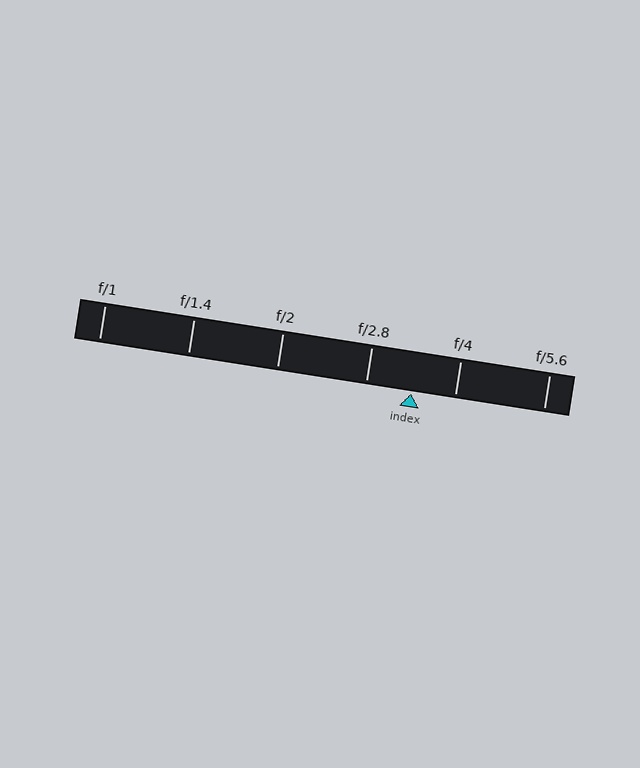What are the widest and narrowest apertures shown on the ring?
The widest aperture shown is f/1 and the narrowest is f/5.6.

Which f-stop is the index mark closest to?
The index mark is closest to f/4.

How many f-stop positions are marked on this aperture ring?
There are 6 f-stop positions marked.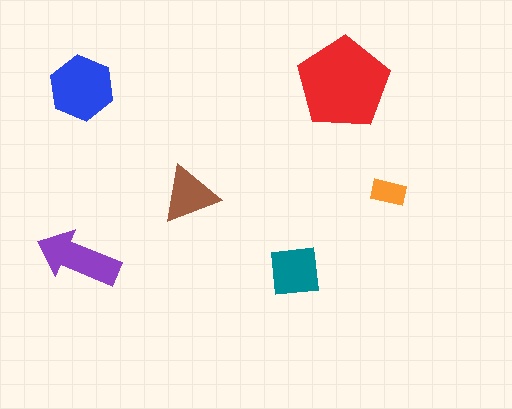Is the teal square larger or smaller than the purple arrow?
Smaller.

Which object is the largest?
The red pentagon.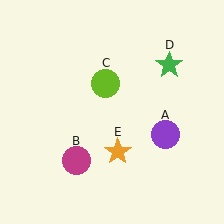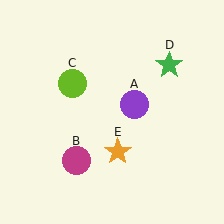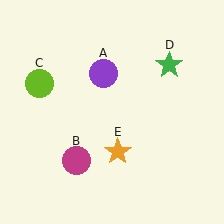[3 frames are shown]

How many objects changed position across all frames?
2 objects changed position: purple circle (object A), lime circle (object C).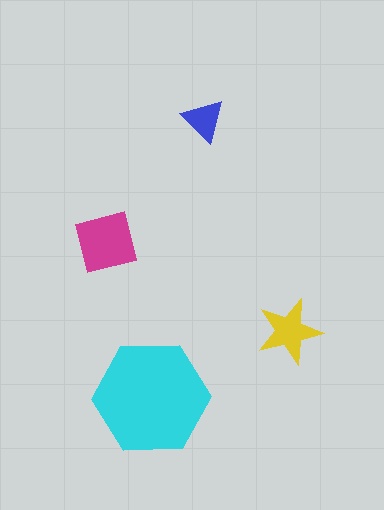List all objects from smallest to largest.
The blue triangle, the yellow star, the magenta square, the cyan hexagon.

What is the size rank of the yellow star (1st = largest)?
3rd.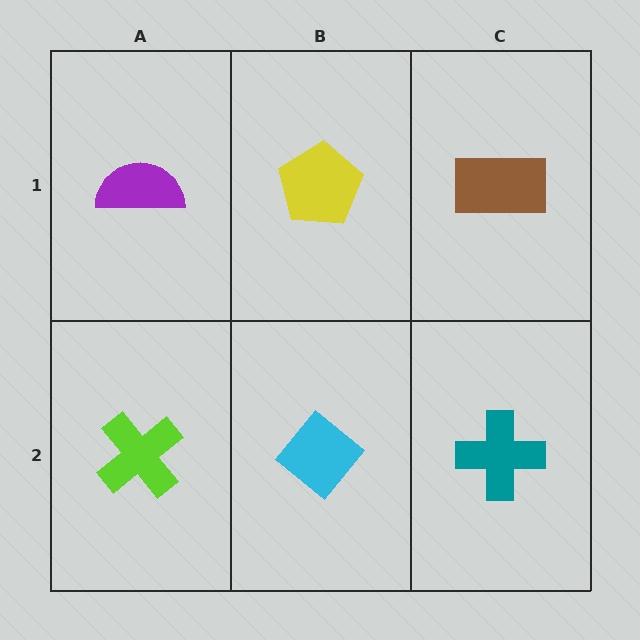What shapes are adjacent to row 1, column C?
A teal cross (row 2, column C), a yellow pentagon (row 1, column B).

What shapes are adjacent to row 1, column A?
A lime cross (row 2, column A), a yellow pentagon (row 1, column B).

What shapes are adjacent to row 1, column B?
A cyan diamond (row 2, column B), a purple semicircle (row 1, column A), a brown rectangle (row 1, column C).